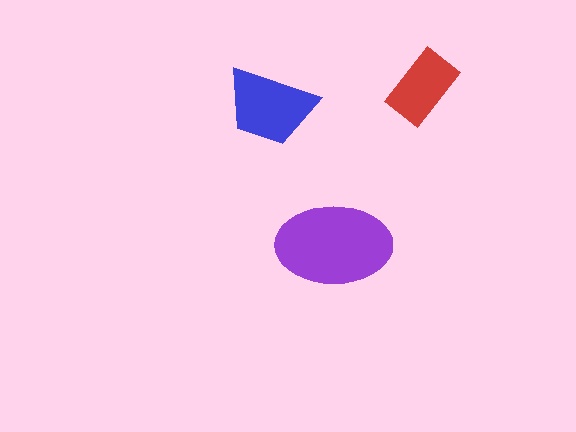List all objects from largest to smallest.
The purple ellipse, the blue trapezoid, the red rectangle.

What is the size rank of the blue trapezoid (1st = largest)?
2nd.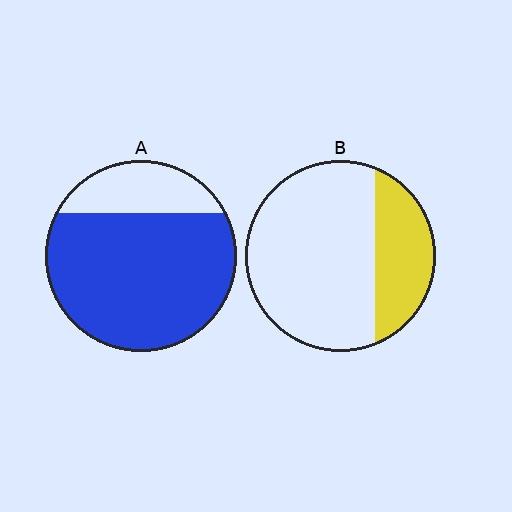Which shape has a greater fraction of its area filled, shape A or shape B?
Shape A.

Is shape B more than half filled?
No.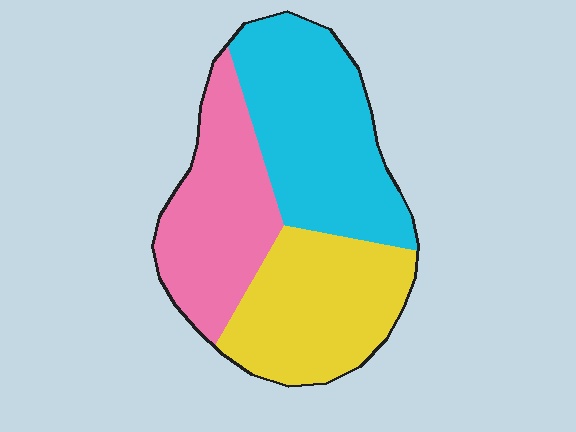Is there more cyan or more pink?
Cyan.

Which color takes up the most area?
Cyan, at roughly 40%.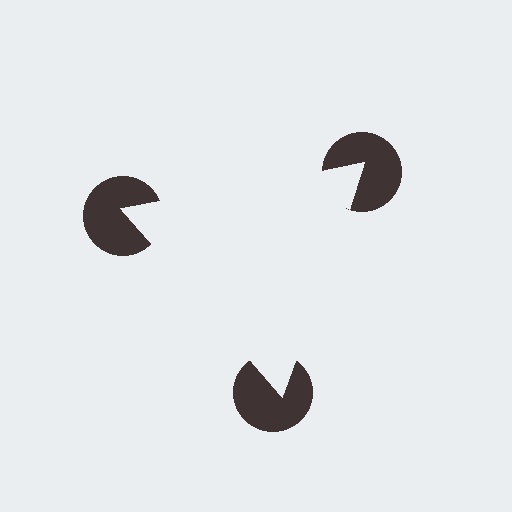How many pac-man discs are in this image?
There are 3 — one at each vertex of the illusory triangle.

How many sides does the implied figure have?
3 sides.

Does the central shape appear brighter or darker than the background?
It typically appears slightly brighter than the background, even though no actual brightness change is drawn.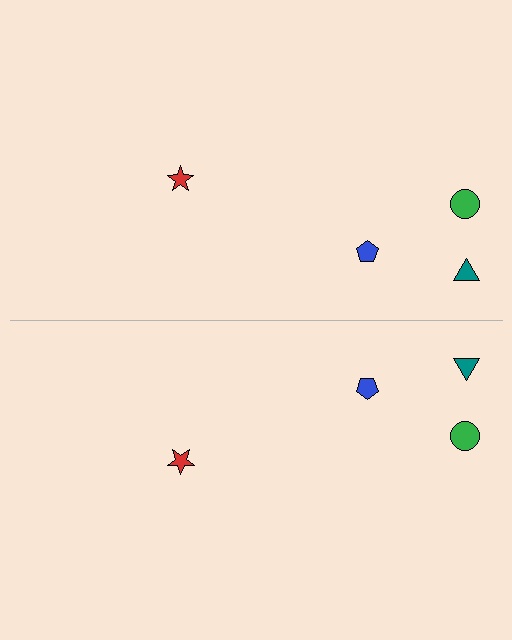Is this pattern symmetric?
Yes, this pattern has bilateral (reflection) symmetry.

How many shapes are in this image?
There are 8 shapes in this image.